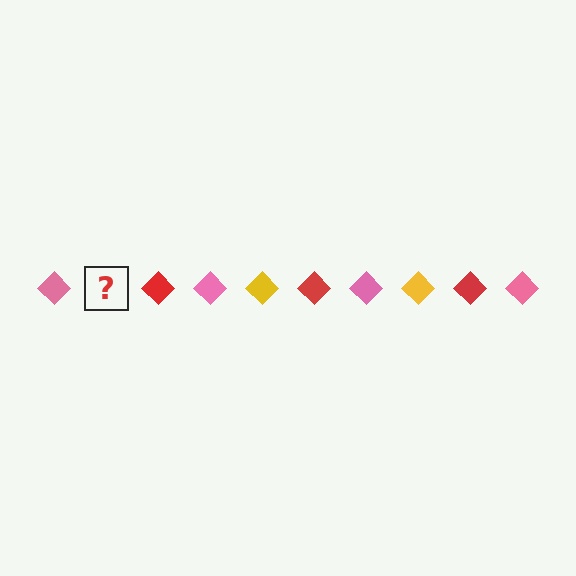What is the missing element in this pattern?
The missing element is a yellow diamond.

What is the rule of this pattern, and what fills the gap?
The rule is that the pattern cycles through pink, yellow, red diamonds. The gap should be filled with a yellow diamond.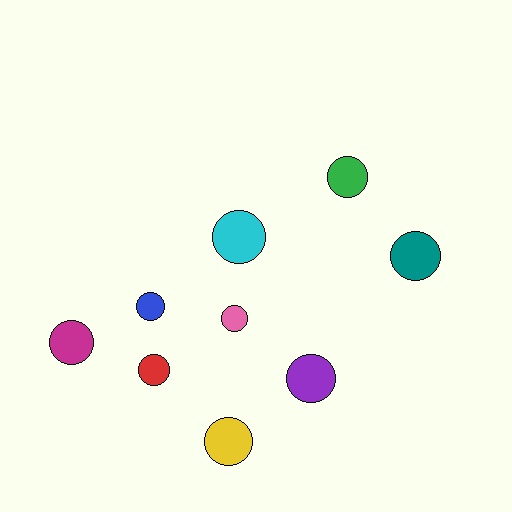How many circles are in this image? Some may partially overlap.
There are 9 circles.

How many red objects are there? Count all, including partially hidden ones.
There is 1 red object.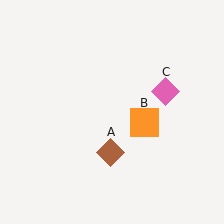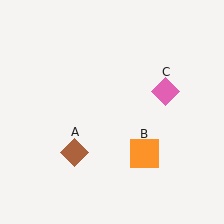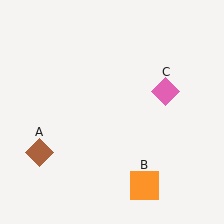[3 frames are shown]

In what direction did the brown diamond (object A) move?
The brown diamond (object A) moved left.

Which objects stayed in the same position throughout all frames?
Pink diamond (object C) remained stationary.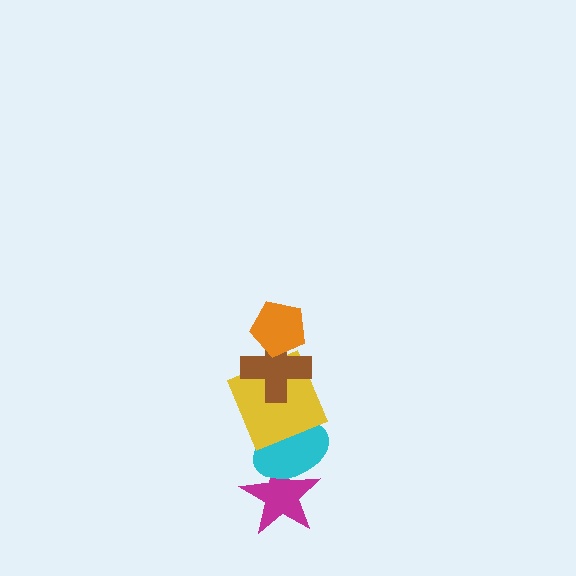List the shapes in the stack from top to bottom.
From top to bottom: the orange pentagon, the brown cross, the yellow square, the cyan ellipse, the magenta star.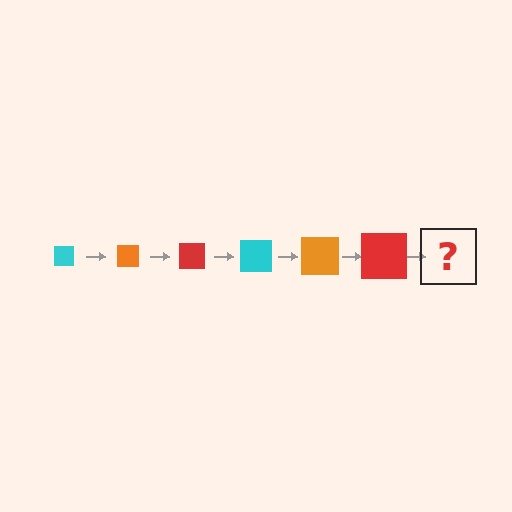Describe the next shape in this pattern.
It should be a cyan square, larger than the previous one.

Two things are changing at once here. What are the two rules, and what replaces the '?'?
The two rules are that the square grows larger each step and the color cycles through cyan, orange, and red. The '?' should be a cyan square, larger than the previous one.